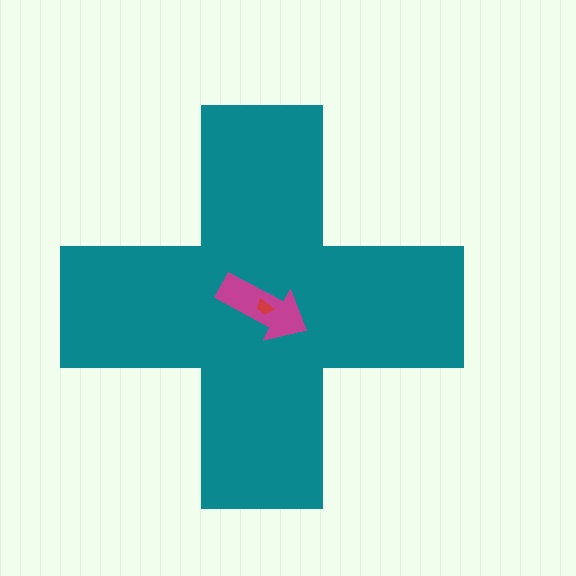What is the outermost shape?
The teal cross.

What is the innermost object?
The red trapezoid.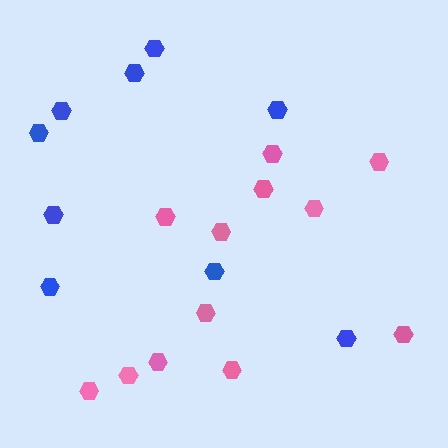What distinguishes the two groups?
There are 2 groups: one group of blue hexagons (9) and one group of pink hexagons (12).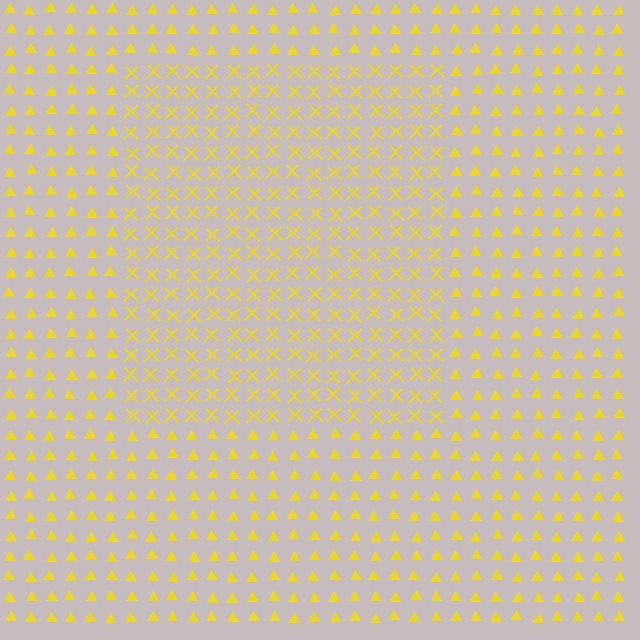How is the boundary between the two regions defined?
The boundary is defined by a change in element shape: X marks inside vs. triangles outside. All elements share the same color and spacing.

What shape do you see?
I see a rectangle.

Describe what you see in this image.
The image is filled with small yellow elements arranged in a uniform grid. A rectangle-shaped region contains X marks, while the surrounding area contains triangles. The boundary is defined purely by the change in element shape.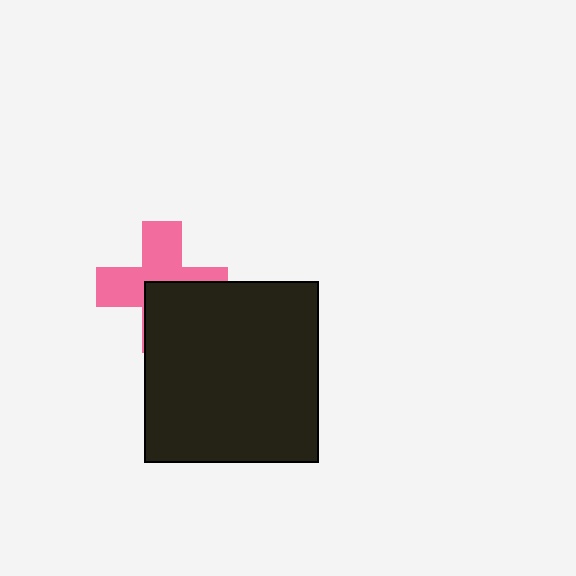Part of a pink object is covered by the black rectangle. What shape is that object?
It is a cross.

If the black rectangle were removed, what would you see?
You would see the complete pink cross.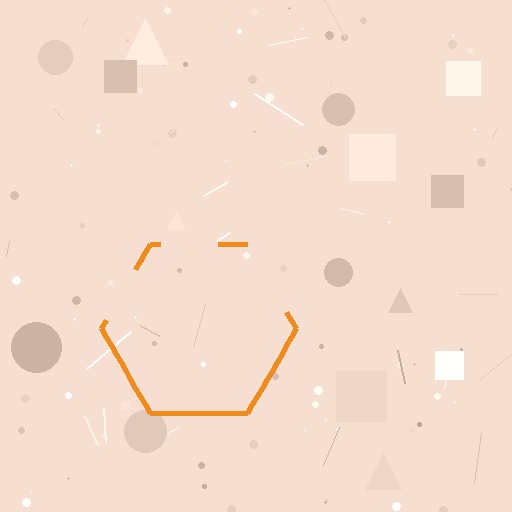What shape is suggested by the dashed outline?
The dashed outline suggests a hexagon.